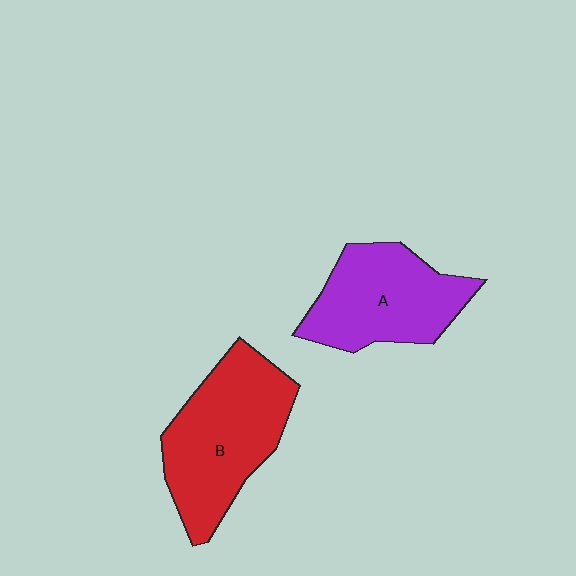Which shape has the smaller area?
Shape A (purple).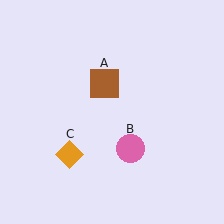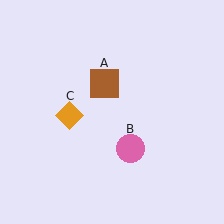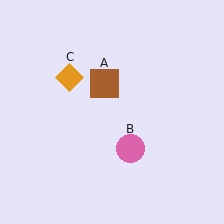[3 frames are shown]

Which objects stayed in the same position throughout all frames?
Brown square (object A) and pink circle (object B) remained stationary.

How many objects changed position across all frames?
1 object changed position: orange diamond (object C).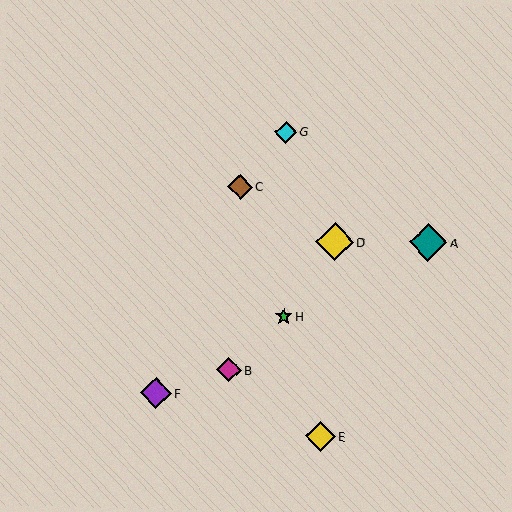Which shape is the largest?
The yellow diamond (labeled D) is the largest.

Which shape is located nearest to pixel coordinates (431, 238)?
The teal diamond (labeled A) at (428, 242) is nearest to that location.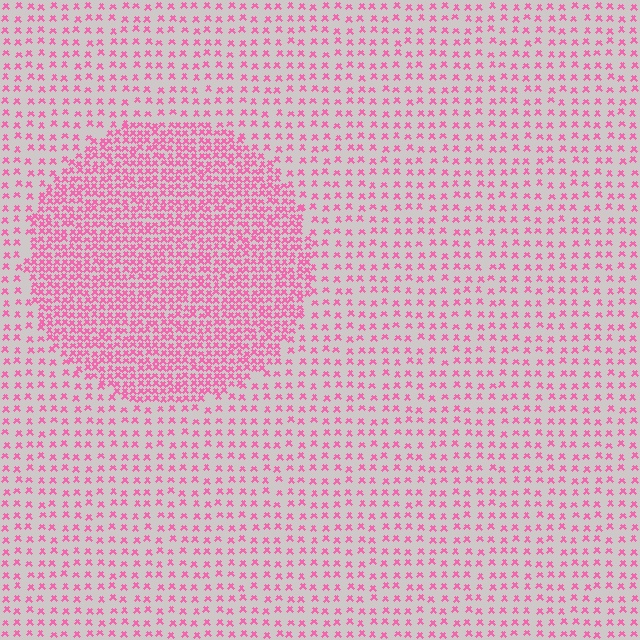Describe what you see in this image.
The image contains small pink elements arranged at two different densities. A circle-shaped region is visible where the elements are more densely packed than the surrounding area.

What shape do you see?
I see a circle.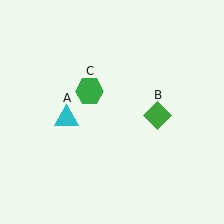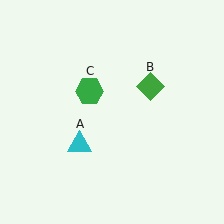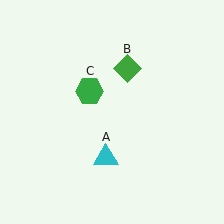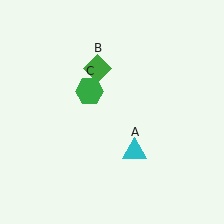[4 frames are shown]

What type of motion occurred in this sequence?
The cyan triangle (object A), green diamond (object B) rotated counterclockwise around the center of the scene.